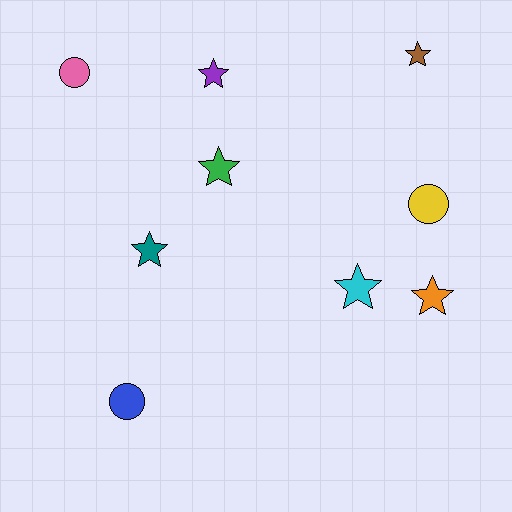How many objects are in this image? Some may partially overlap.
There are 9 objects.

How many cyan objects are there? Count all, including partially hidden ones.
There is 1 cyan object.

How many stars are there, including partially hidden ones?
There are 6 stars.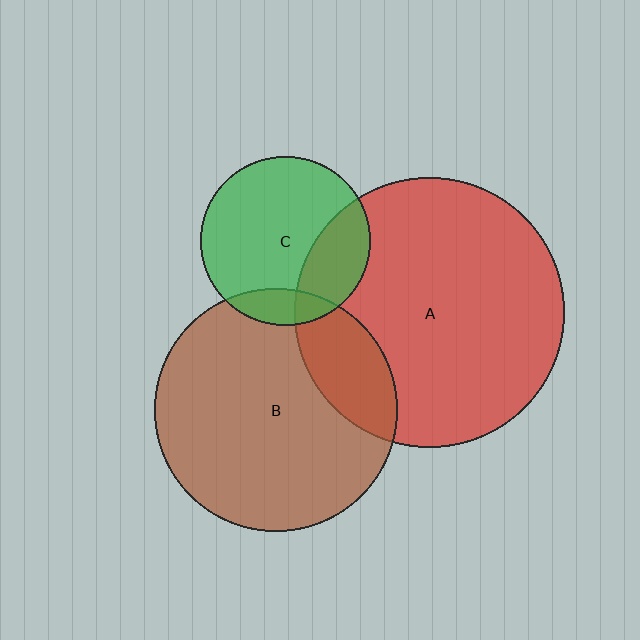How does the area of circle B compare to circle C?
Approximately 2.1 times.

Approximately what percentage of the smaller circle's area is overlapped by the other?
Approximately 15%.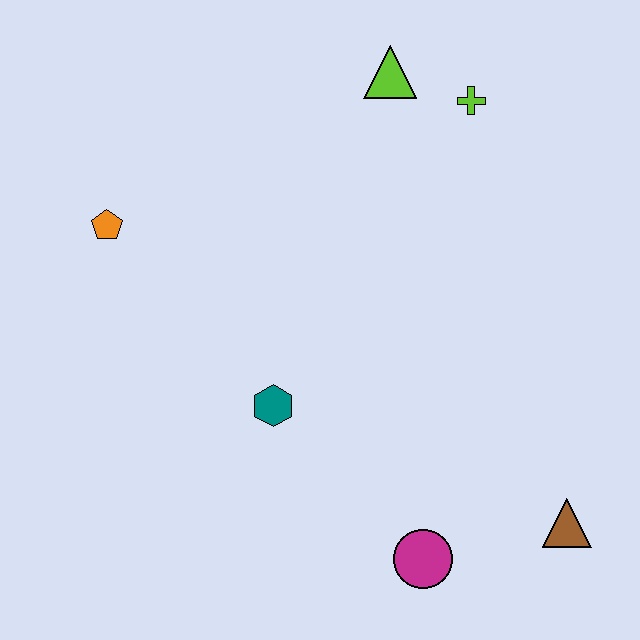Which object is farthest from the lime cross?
The magenta circle is farthest from the lime cross.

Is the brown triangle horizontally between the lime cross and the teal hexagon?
No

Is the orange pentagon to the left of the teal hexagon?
Yes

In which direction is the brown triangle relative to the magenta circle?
The brown triangle is to the right of the magenta circle.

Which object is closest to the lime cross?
The lime triangle is closest to the lime cross.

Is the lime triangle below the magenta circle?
No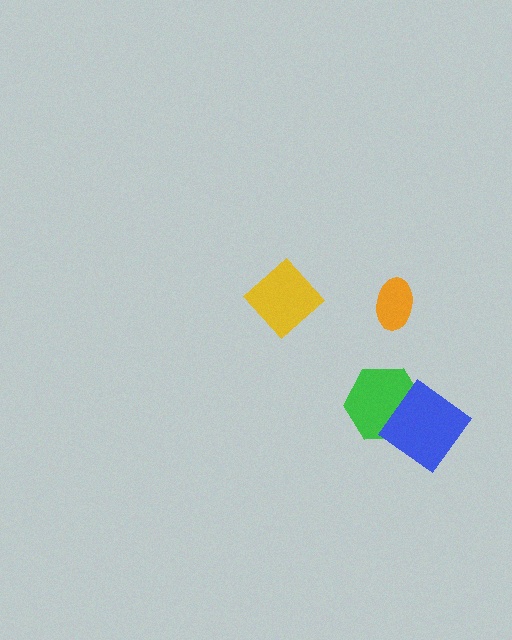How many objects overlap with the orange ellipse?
0 objects overlap with the orange ellipse.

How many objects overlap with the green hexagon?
1 object overlaps with the green hexagon.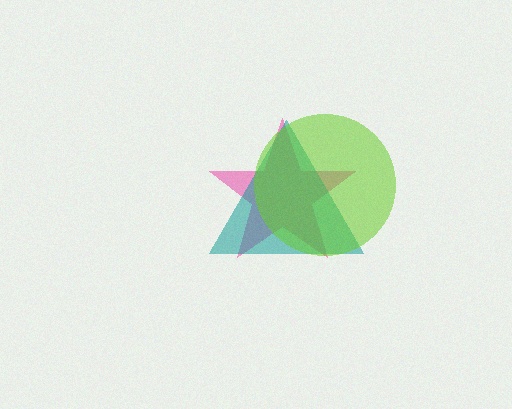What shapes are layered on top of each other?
The layered shapes are: a pink star, a teal triangle, a lime circle.